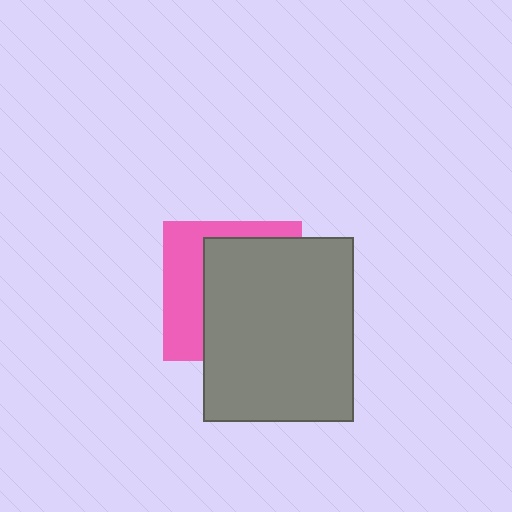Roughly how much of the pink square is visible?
A small part of it is visible (roughly 37%).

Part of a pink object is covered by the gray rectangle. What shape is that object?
It is a square.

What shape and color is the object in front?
The object in front is a gray rectangle.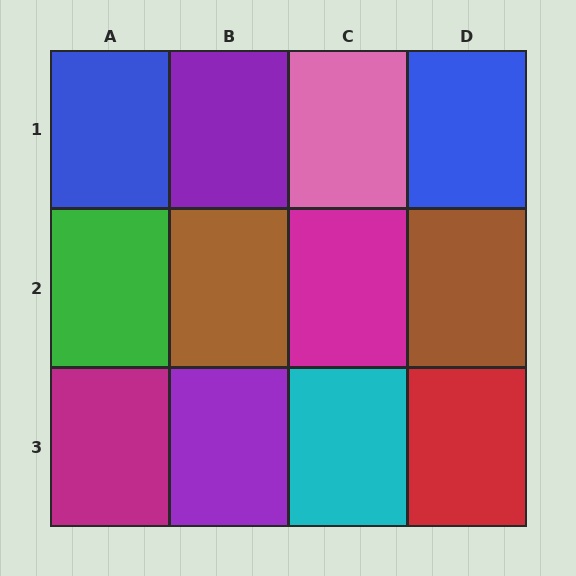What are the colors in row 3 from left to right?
Magenta, purple, cyan, red.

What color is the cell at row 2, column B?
Brown.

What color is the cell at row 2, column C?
Magenta.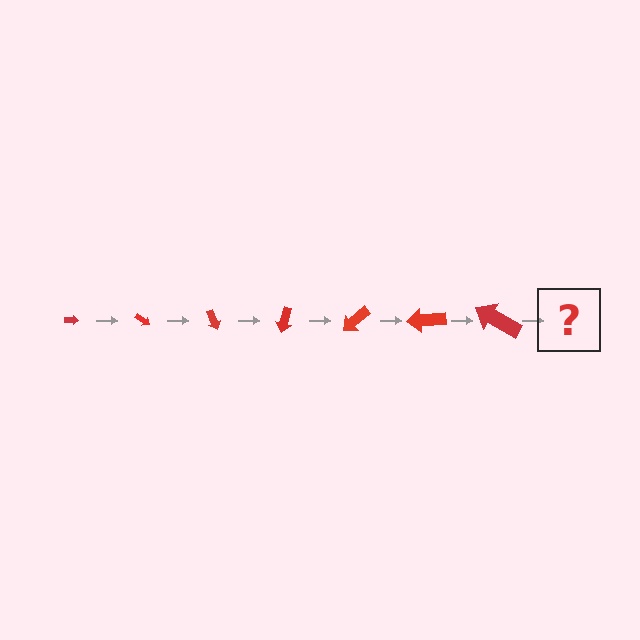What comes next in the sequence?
The next element should be an arrow, larger than the previous one and rotated 245 degrees from the start.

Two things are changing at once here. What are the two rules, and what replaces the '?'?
The two rules are that the arrow grows larger each step and it rotates 35 degrees each step. The '?' should be an arrow, larger than the previous one and rotated 245 degrees from the start.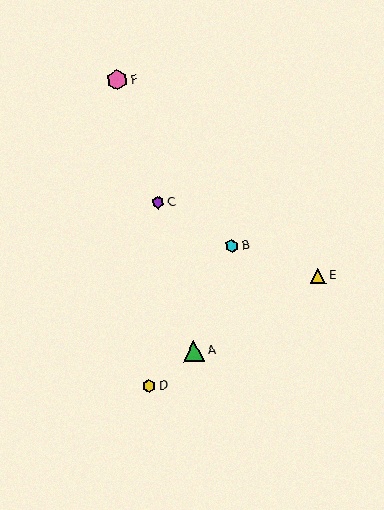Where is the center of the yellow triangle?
The center of the yellow triangle is at (318, 276).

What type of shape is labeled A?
Shape A is a green triangle.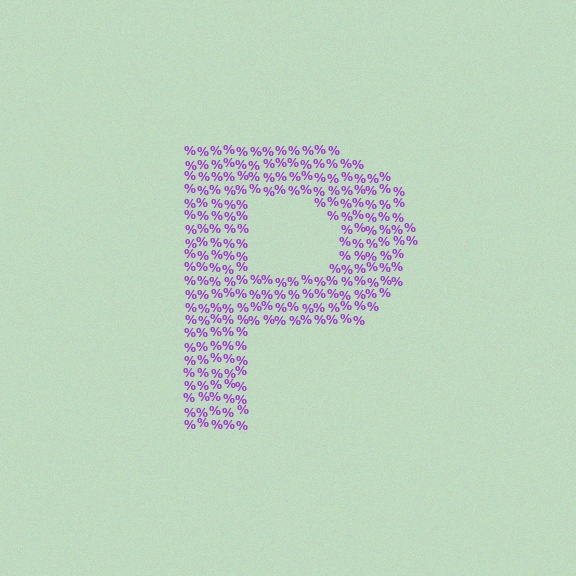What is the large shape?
The large shape is the letter P.